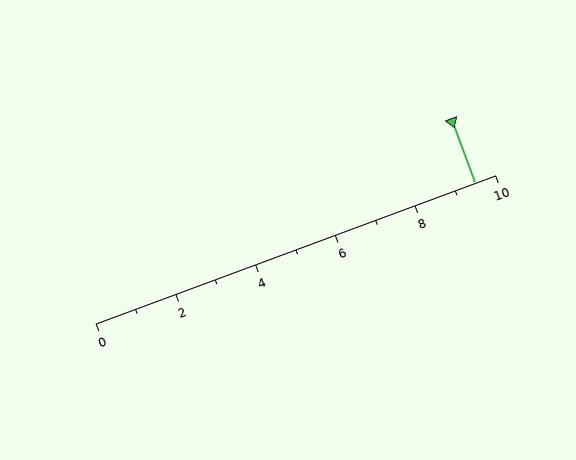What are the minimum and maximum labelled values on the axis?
The axis runs from 0 to 10.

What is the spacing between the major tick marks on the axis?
The major ticks are spaced 2 apart.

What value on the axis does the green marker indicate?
The marker indicates approximately 9.5.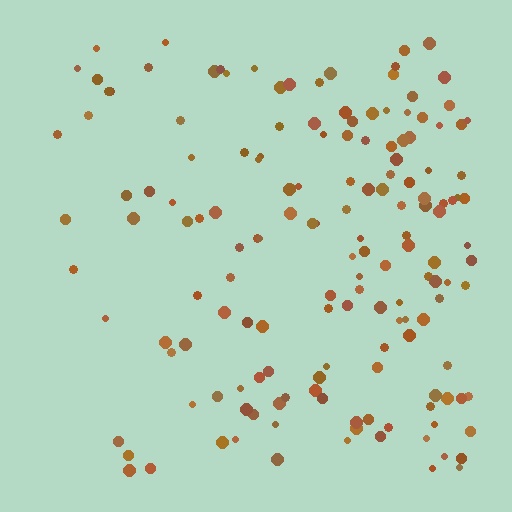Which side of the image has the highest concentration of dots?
The right.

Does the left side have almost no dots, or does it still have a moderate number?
Still a moderate number, just noticeably fewer than the right.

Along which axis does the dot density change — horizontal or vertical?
Horizontal.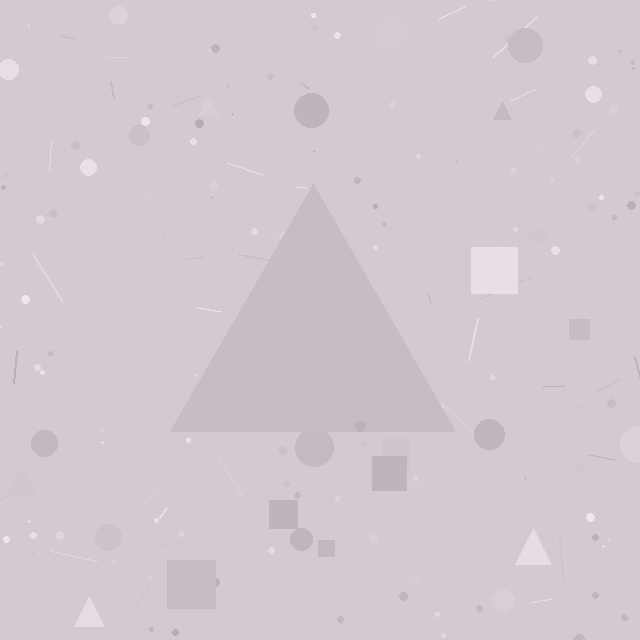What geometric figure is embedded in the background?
A triangle is embedded in the background.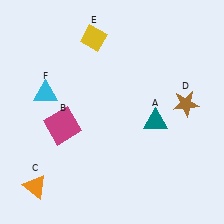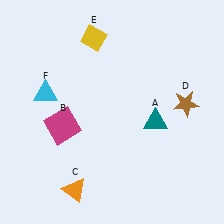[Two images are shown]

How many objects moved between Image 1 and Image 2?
1 object moved between the two images.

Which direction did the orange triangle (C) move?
The orange triangle (C) moved right.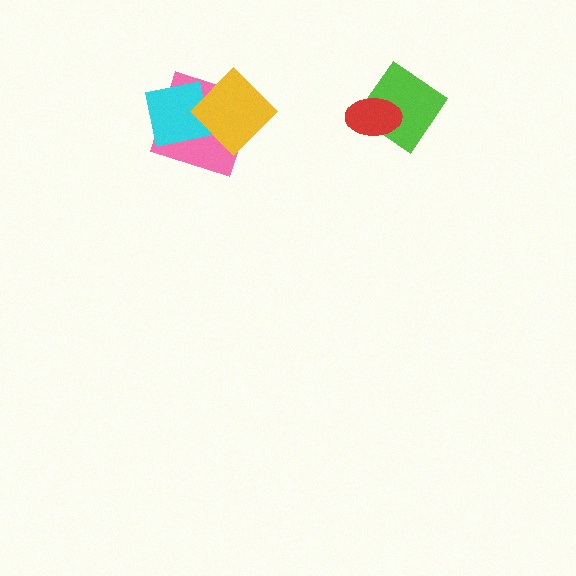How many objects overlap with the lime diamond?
1 object overlaps with the lime diamond.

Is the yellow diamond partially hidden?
No, no other shape covers it.